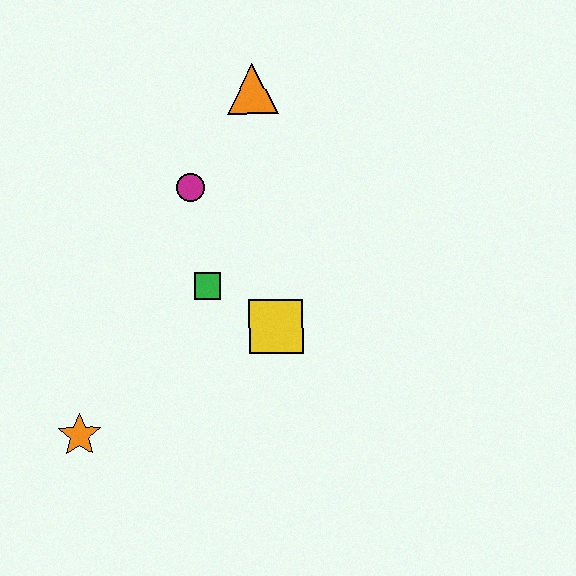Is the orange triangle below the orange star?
No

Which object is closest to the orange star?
The green square is closest to the orange star.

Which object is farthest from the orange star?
The orange triangle is farthest from the orange star.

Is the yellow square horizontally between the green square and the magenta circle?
No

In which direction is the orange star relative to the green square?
The orange star is below the green square.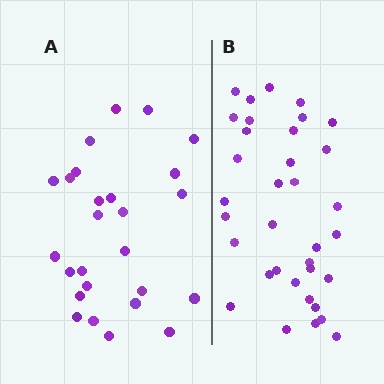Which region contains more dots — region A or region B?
Region B (the right region) has more dots.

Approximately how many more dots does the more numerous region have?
Region B has roughly 8 or so more dots than region A.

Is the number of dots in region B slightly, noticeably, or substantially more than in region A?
Region B has noticeably more, but not dramatically so. The ratio is roughly 1.3 to 1.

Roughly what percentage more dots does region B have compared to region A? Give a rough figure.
About 35% more.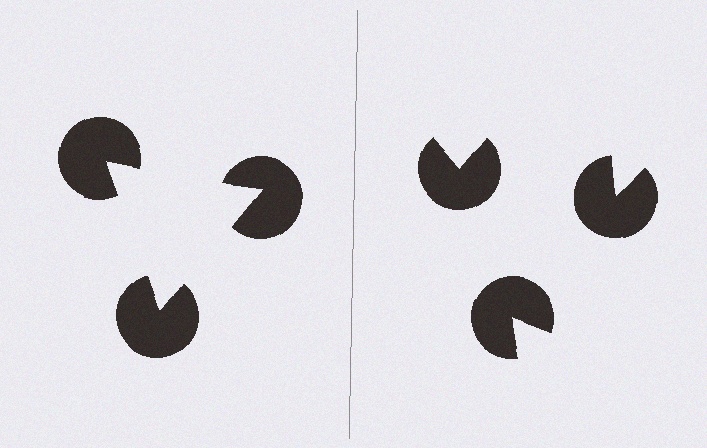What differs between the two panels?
The pac-man discs are positioned identically on both sides; only the wedge orientations differ. On the left they align to a triangle; on the right they are misaligned.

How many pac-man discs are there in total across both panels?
6 — 3 on each side.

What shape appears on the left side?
An illusory triangle.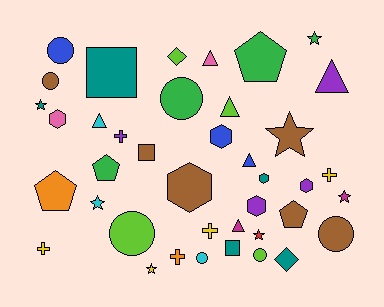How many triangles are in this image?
There are 6 triangles.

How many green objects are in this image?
There are 4 green objects.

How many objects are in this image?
There are 40 objects.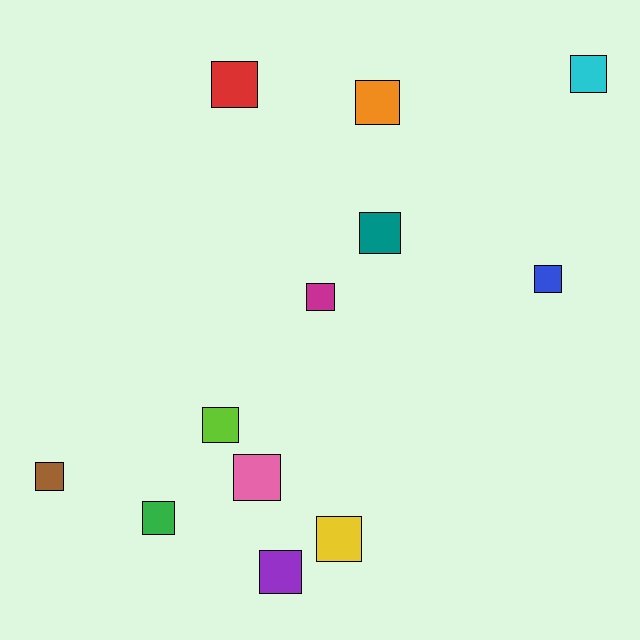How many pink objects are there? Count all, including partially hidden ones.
There is 1 pink object.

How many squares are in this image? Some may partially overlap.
There are 12 squares.